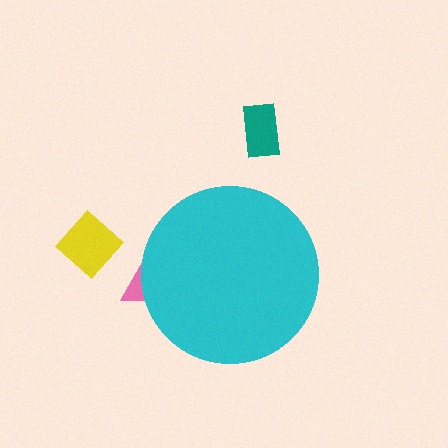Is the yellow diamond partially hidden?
No, the yellow diamond is fully visible.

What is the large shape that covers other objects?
A cyan circle.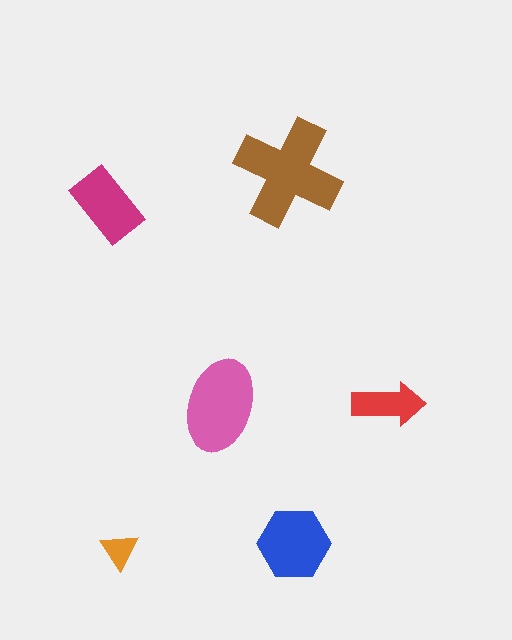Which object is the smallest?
The orange triangle.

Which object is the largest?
The brown cross.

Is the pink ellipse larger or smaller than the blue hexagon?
Larger.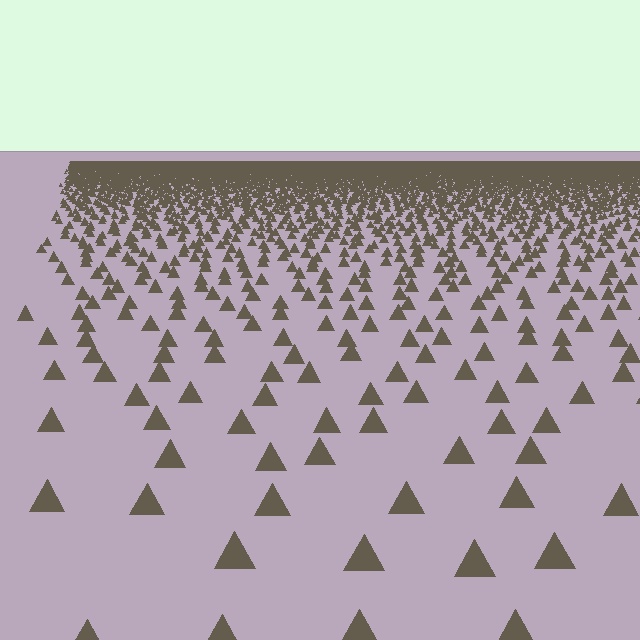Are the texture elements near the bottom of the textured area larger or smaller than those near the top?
Larger. Near the bottom, elements are closer to the viewer and appear at a bigger on-screen size.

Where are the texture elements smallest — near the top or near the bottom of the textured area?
Near the top.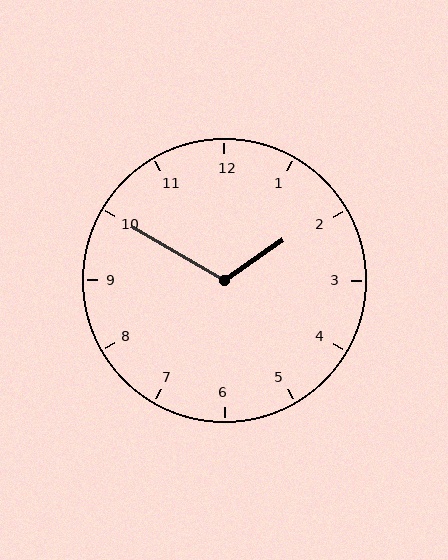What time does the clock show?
1:50.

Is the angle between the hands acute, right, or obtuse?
It is obtuse.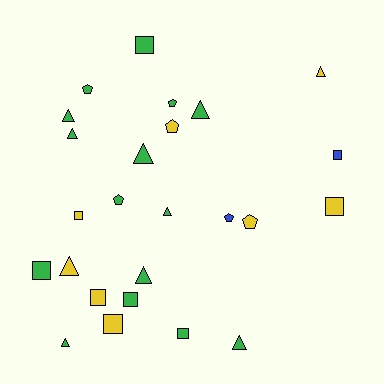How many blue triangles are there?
There are no blue triangles.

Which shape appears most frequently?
Triangle, with 10 objects.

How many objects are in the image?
There are 25 objects.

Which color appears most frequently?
Green, with 15 objects.